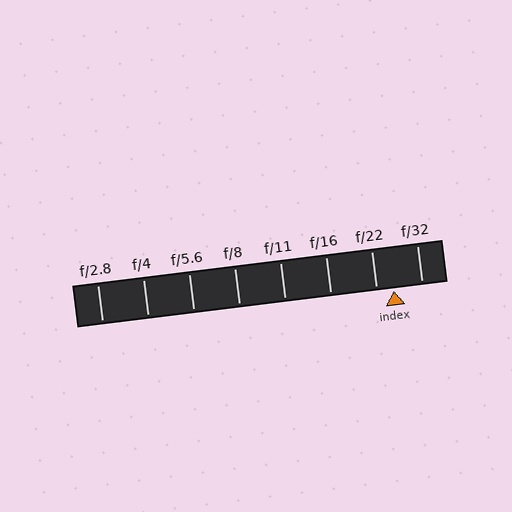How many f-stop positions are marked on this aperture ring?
There are 8 f-stop positions marked.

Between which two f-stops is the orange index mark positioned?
The index mark is between f/22 and f/32.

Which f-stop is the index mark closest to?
The index mark is closest to f/22.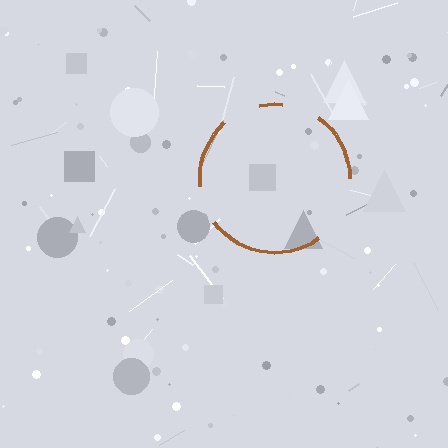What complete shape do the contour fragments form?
The contour fragments form a circle.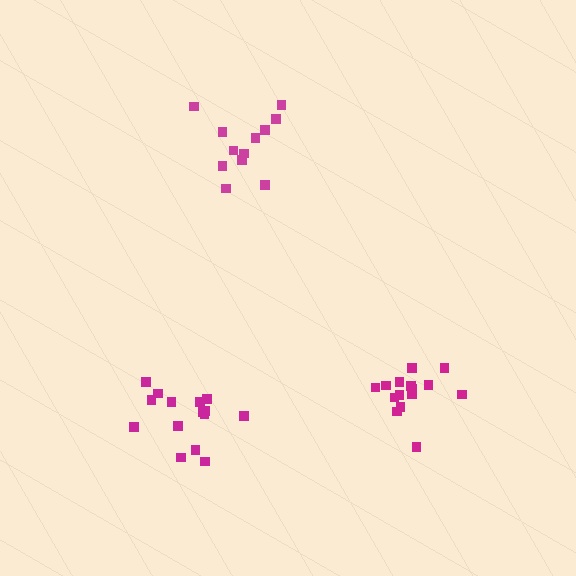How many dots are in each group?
Group 1: 13 dots, Group 2: 15 dots, Group 3: 15 dots (43 total).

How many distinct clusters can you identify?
There are 3 distinct clusters.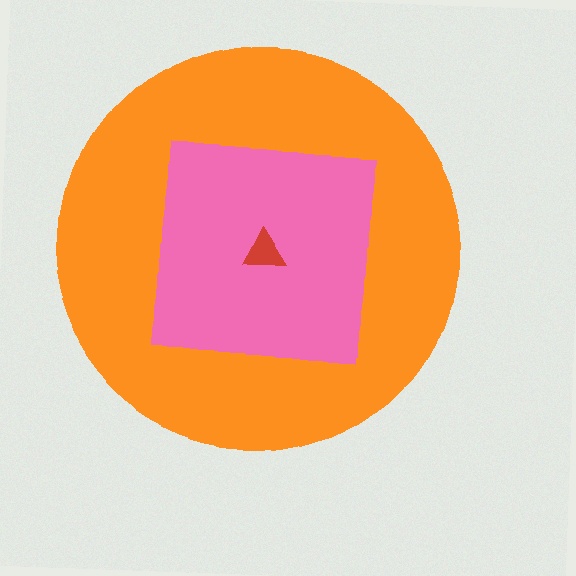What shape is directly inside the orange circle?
The pink square.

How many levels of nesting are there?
3.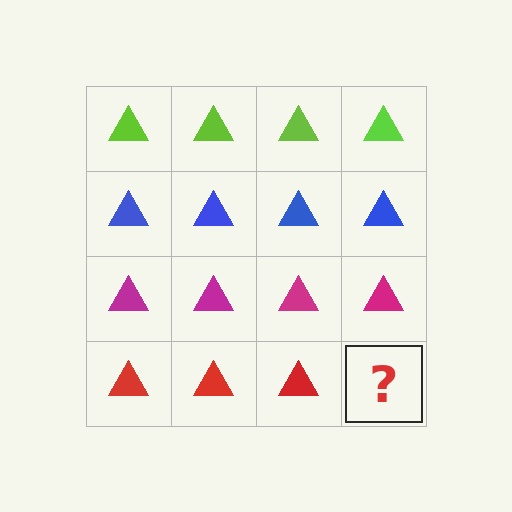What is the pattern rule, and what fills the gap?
The rule is that each row has a consistent color. The gap should be filled with a red triangle.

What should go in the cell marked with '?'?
The missing cell should contain a red triangle.